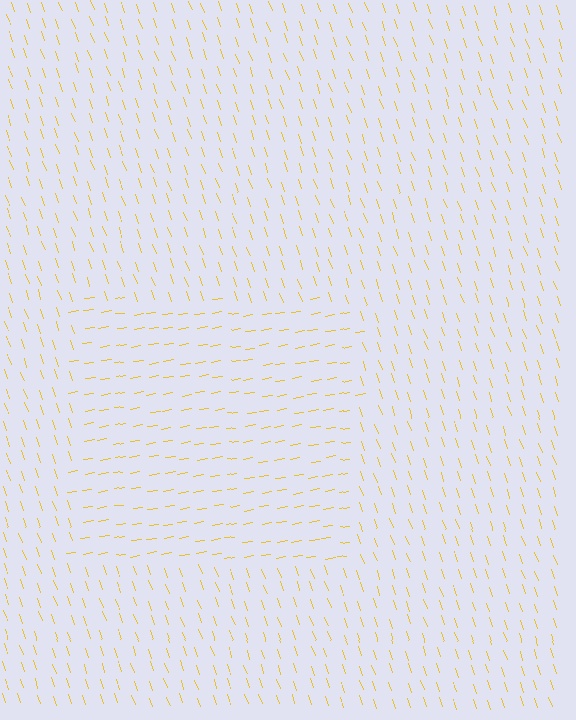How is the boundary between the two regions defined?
The boundary is defined purely by a change in line orientation (approximately 80 degrees difference). All lines are the same color and thickness.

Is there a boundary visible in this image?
Yes, there is a texture boundary formed by a change in line orientation.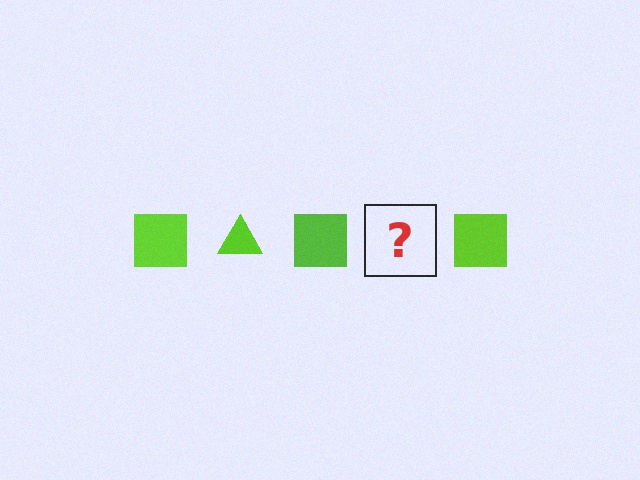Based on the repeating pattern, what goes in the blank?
The blank should be a lime triangle.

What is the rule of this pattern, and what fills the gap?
The rule is that the pattern cycles through square, triangle shapes in lime. The gap should be filled with a lime triangle.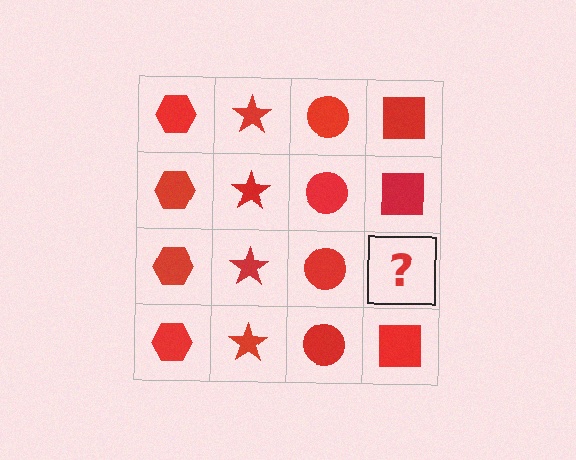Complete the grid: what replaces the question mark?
The question mark should be replaced with a red square.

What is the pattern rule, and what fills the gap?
The rule is that each column has a consistent shape. The gap should be filled with a red square.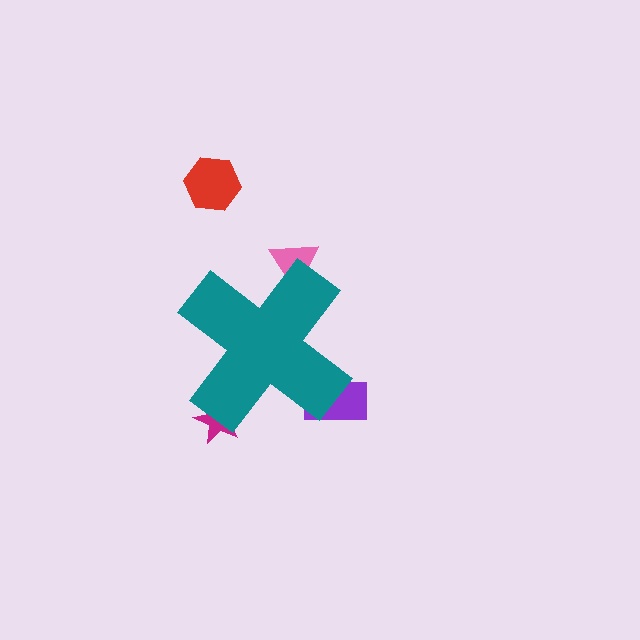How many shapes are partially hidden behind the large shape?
3 shapes are partially hidden.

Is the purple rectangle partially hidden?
Yes, the purple rectangle is partially hidden behind the teal cross.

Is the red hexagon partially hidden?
No, the red hexagon is fully visible.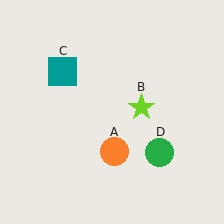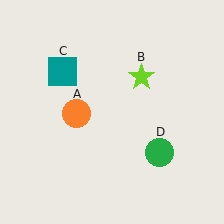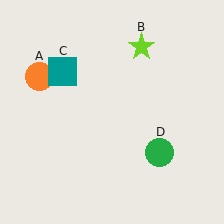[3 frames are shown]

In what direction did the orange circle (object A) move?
The orange circle (object A) moved up and to the left.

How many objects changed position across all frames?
2 objects changed position: orange circle (object A), lime star (object B).